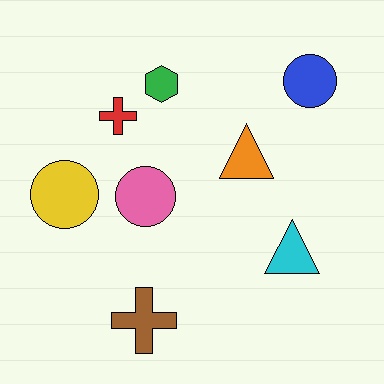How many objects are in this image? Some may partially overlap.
There are 8 objects.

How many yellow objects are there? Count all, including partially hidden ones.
There is 1 yellow object.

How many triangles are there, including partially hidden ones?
There are 2 triangles.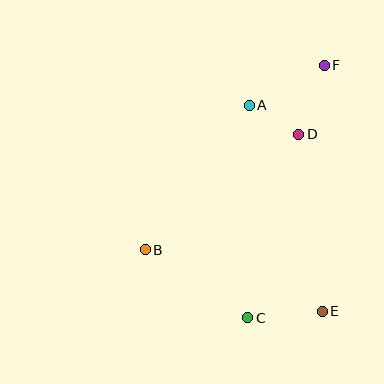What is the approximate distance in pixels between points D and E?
The distance between D and E is approximately 179 pixels.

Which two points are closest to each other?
Points A and D are closest to each other.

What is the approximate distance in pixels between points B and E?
The distance between B and E is approximately 187 pixels.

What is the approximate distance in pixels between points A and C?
The distance between A and C is approximately 212 pixels.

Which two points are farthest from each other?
Points C and F are farthest from each other.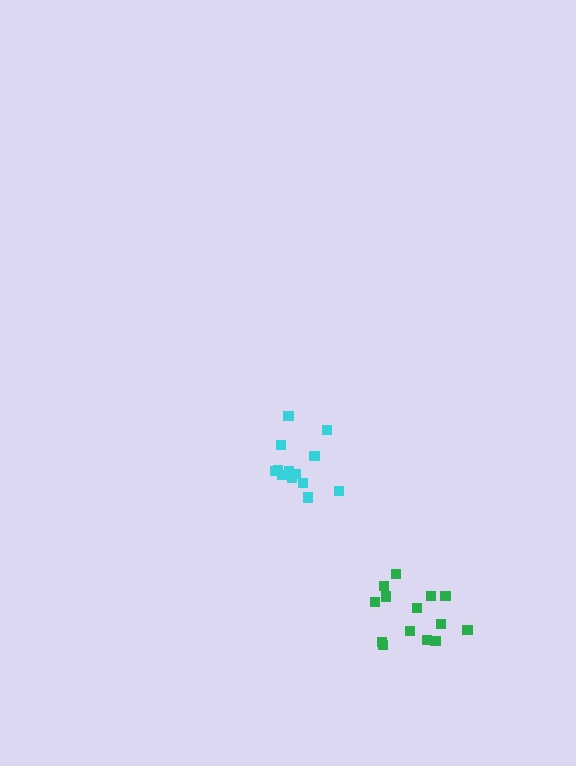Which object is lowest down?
The green cluster is bottommost.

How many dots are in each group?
Group 1: 13 dots, Group 2: 14 dots (27 total).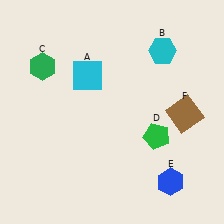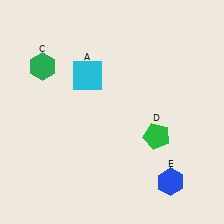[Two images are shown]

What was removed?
The cyan hexagon (B), the brown square (F) were removed in Image 2.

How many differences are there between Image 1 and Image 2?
There are 2 differences between the two images.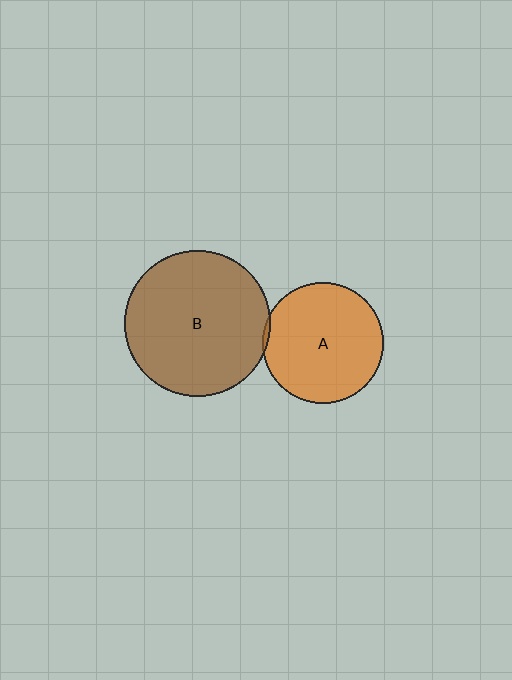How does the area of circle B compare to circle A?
Approximately 1.5 times.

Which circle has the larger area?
Circle B (brown).